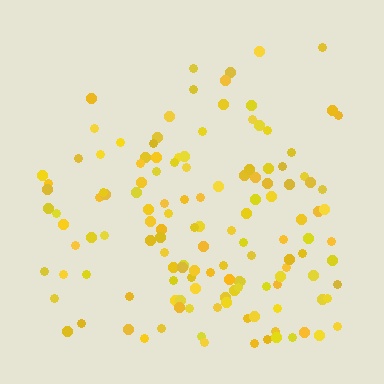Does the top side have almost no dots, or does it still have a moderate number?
Still a moderate number, just noticeably fewer than the bottom.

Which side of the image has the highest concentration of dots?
The bottom.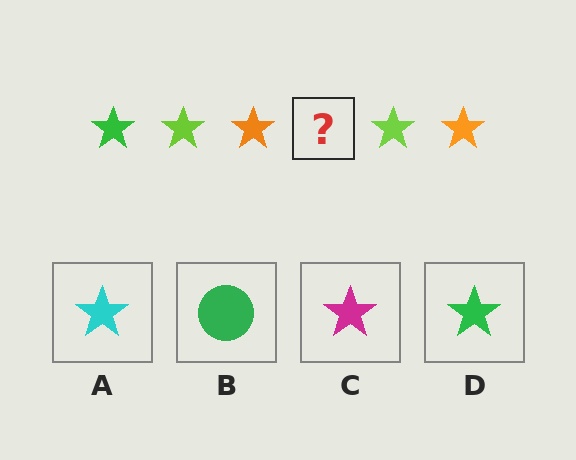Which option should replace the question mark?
Option D.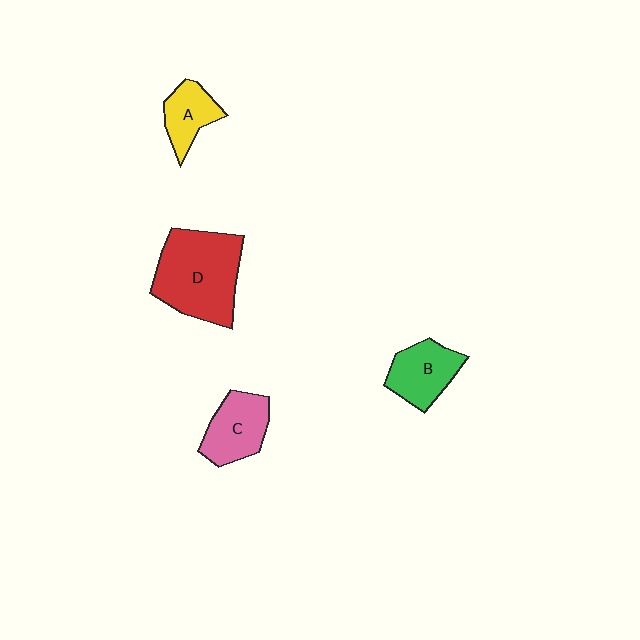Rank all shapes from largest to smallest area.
From largest to smallest: D (red), C (pink), B (green), A (yellow).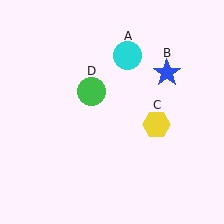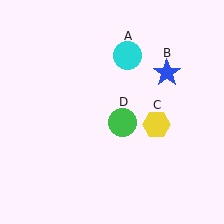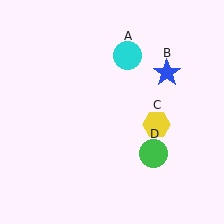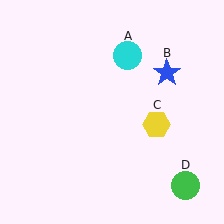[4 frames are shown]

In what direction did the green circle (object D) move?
The green circle (object D) moved down and to the right.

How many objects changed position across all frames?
1 object changed position: green circle (object D).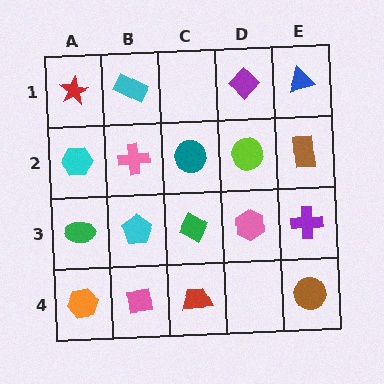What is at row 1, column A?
A red star.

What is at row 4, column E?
A brown circle.